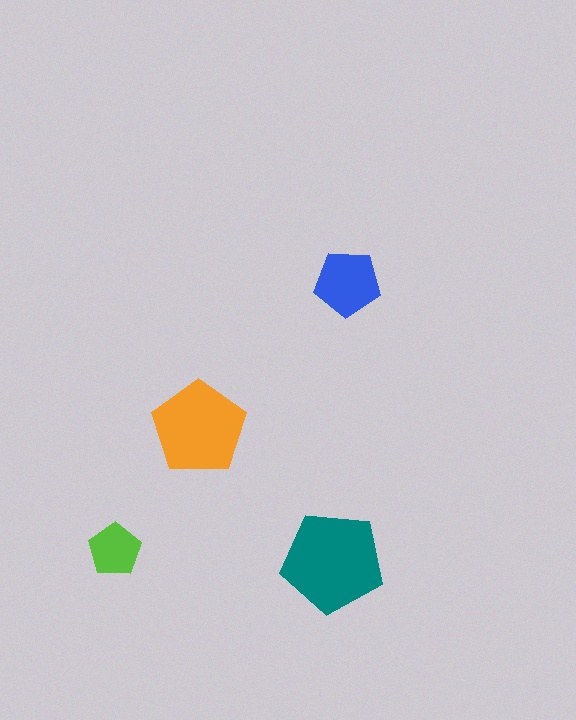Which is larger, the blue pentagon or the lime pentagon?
The blue one.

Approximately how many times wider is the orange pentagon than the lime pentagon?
About 2 times wider.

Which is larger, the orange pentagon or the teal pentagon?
The teal one.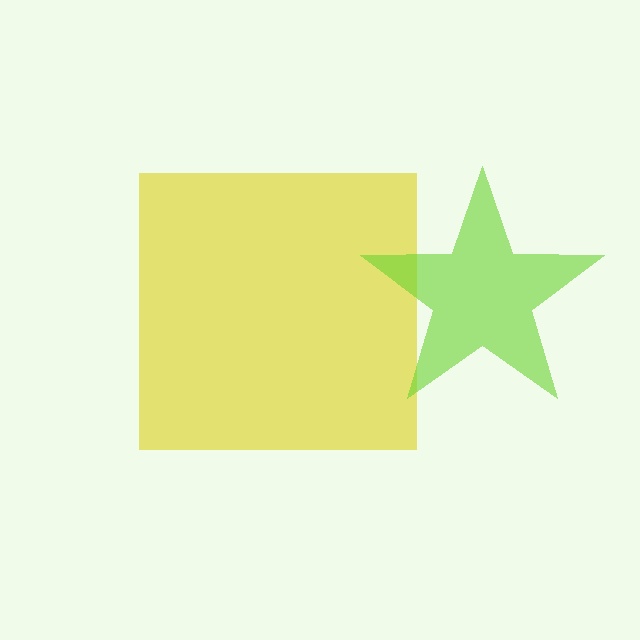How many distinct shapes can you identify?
There are 2 distinct shapes: a yellow square, a lime star.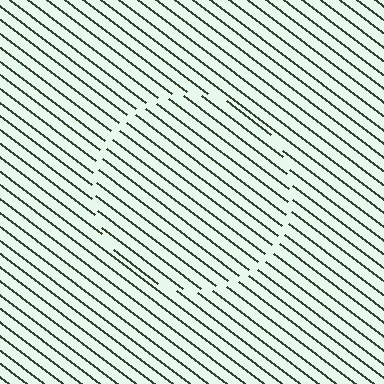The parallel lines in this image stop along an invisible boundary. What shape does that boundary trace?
An illusory circle. The interior of the shape contains the same grating, shifted by half a period — the contour is defined by the phase discontinuity where line-ends from the inner and outer gratings abut.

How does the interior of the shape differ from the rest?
The interior of the shape contains the same grating, shifted by half a period — the contour is defined by the phase discontinuity where line-ends from the inner and outer gratings abut.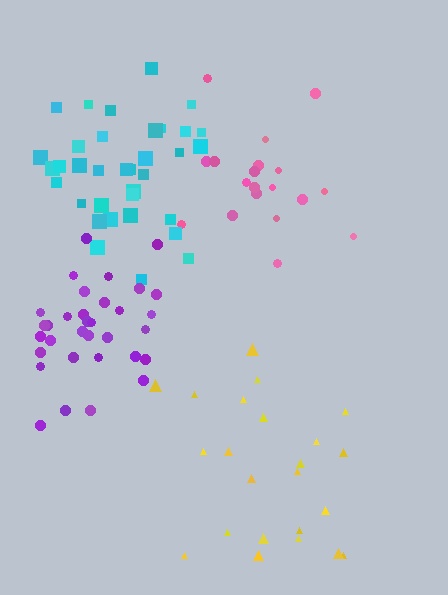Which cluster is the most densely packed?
Purple.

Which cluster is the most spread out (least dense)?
Yellow.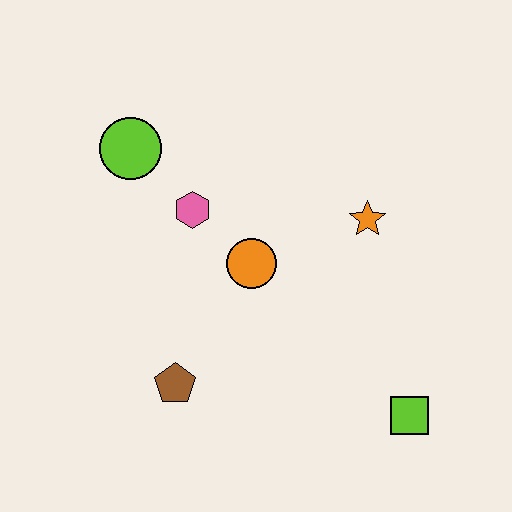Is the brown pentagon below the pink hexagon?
Yes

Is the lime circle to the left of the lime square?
Yes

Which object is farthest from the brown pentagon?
The orange star is farthest from the brown pentagon.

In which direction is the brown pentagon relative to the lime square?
The brown pentagon is to the left of the lime square.